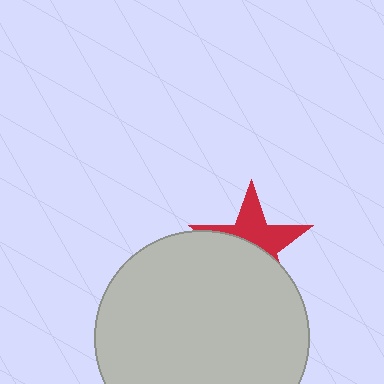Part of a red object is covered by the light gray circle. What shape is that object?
It is a star.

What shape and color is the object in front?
The object in front is a light gray circle.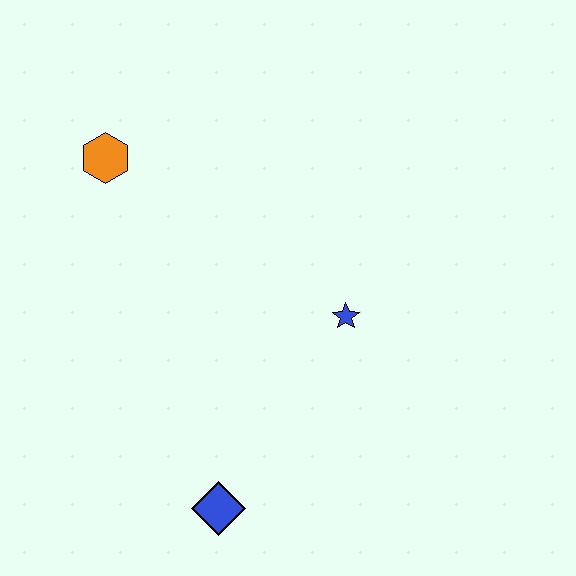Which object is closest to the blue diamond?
The blue star is closest to the blue diamond.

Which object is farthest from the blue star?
The orange hexagon is farthest from the blue star.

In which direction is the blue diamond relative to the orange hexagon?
The blue diamond is below the orange hexagon.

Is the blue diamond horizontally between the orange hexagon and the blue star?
Yes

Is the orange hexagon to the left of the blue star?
Yes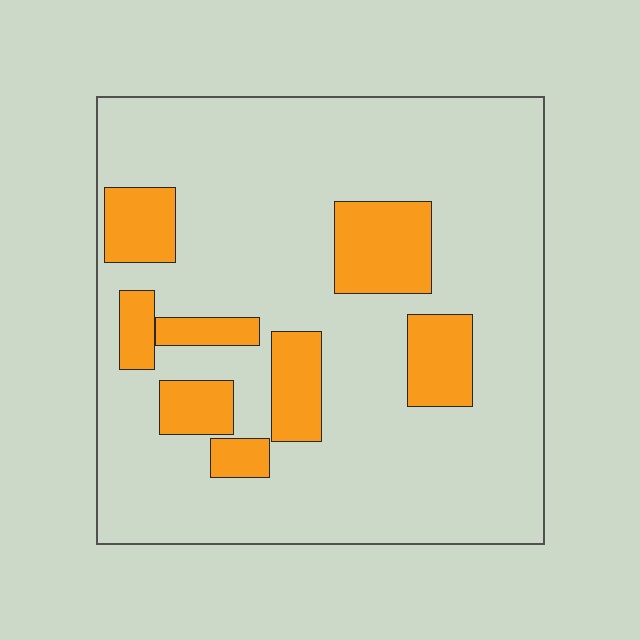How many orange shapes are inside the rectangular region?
8.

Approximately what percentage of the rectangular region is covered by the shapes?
Approximately 20%.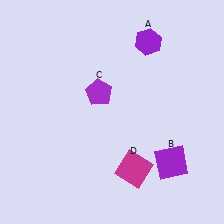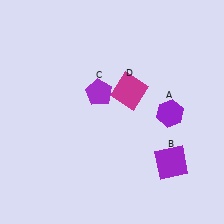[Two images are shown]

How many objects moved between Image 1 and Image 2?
2 objects moved between the two images.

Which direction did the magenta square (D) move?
The magenta square (D) moved up.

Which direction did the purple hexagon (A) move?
The purple hexagon (A) moved down.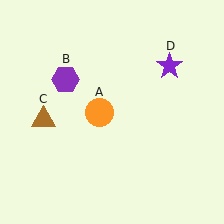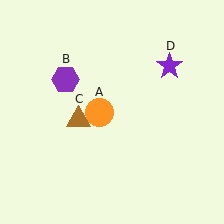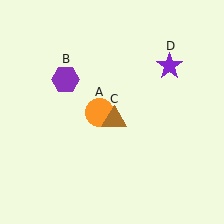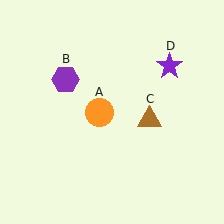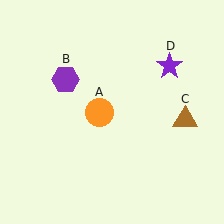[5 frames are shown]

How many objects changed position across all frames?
1 object changed position: brown triangle (object C).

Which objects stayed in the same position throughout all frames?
Orange circle (object A) and purple hexagon (object B) and purple star (object D) remained stationary.